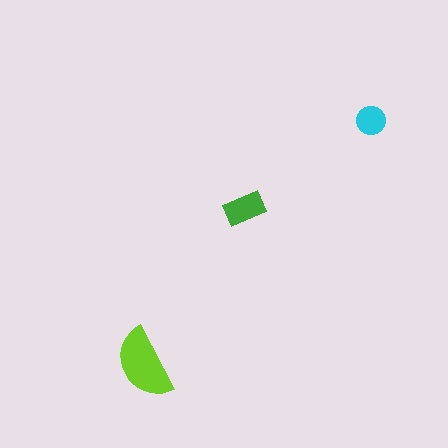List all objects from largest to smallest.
The lime semicircle, the green rectangle, the cyan circle.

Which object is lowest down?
The lime semicircle is bottommost.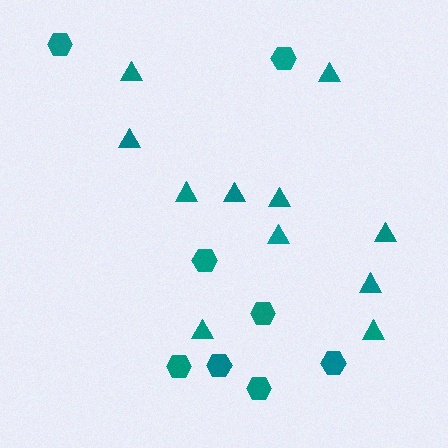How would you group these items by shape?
There are 2 groups: one group of triangles (11) and one group of hexagons (8).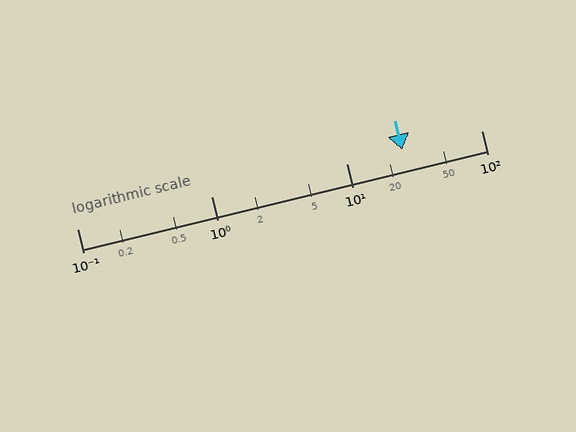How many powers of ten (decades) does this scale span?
The scale spans 3 decades, from 0.1 to 100.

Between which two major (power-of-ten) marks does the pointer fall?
The pointer is between 10 and 100.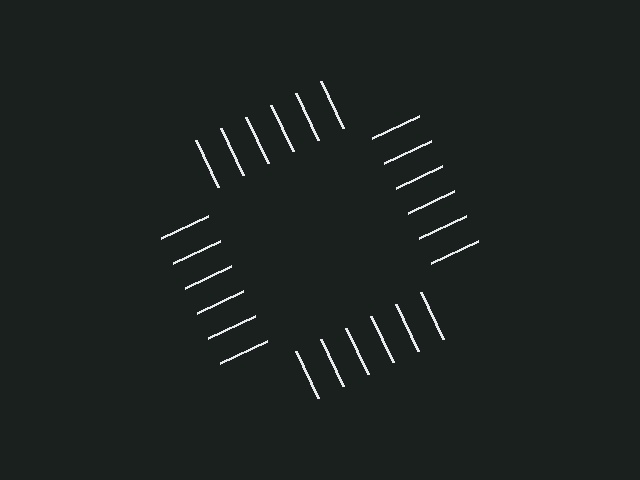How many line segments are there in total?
24 — 6 along each of the 4 edges.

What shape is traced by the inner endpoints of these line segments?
An illusory square — the line segments terminate on its edges but no continuous stroke is drawn.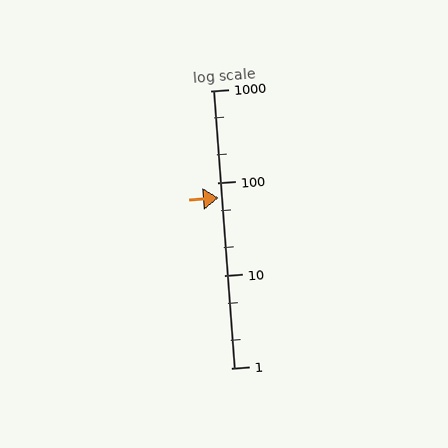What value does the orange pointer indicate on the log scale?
The pointer indicates approximately 70.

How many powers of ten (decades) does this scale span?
The scale spans 3 decades, from 1 to 1000.